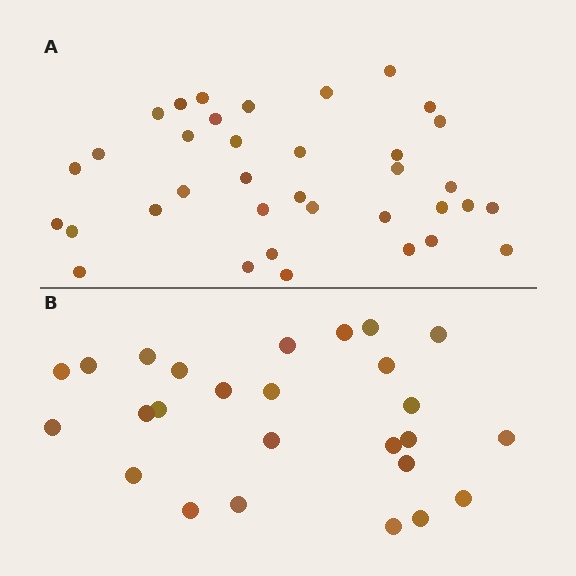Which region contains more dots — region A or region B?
Region A (the top region) has more dots.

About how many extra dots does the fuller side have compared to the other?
Region A has roughly 10 or so more dots than region B.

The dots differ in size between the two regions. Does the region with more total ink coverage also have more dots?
No. Region B has more total ink coverage because its dots are larger, but region A actually contains more individual dots. Total area can be misleading — the number of items is what matters here.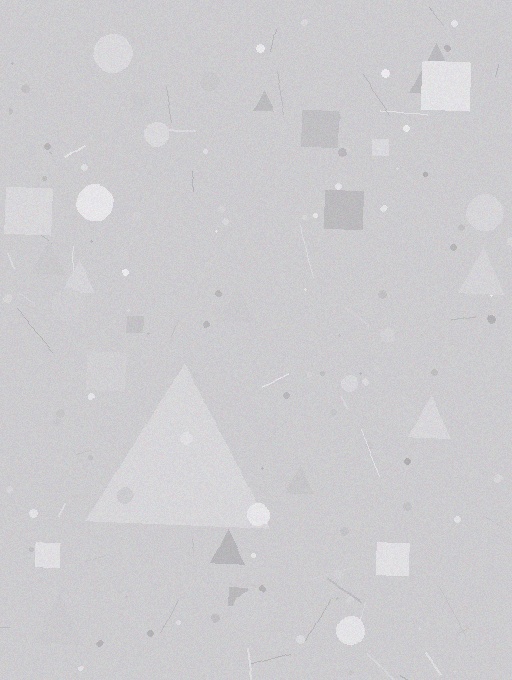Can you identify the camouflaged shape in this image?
The camouflaged shape is a triangle.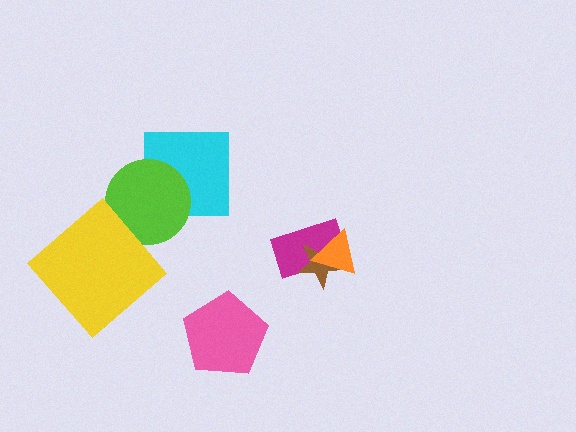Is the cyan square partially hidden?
Yes, it is partially covered by another shape.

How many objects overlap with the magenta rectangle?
2 objects overlap with the magenta rectangle.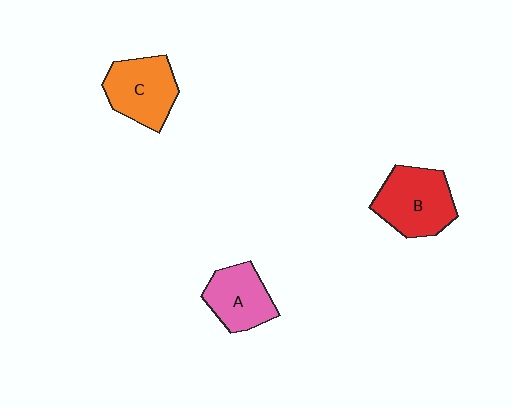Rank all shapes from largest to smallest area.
From largest to smallest: B (red), C (orange), A (pink).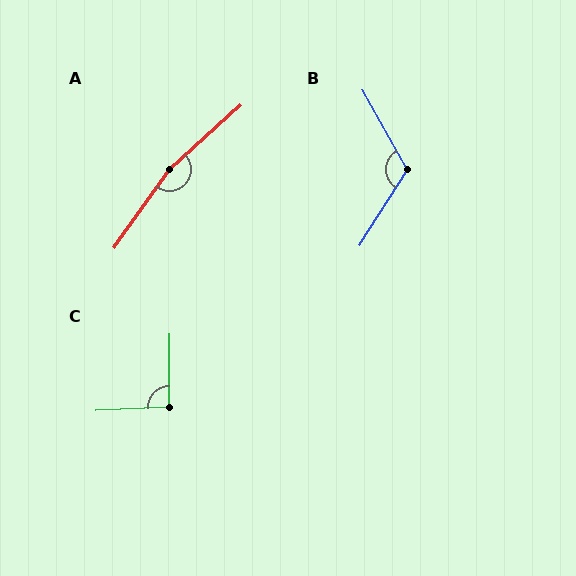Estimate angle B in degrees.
Approximately 118 degrees.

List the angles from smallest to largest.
C (93°), B (118°), A (167°).